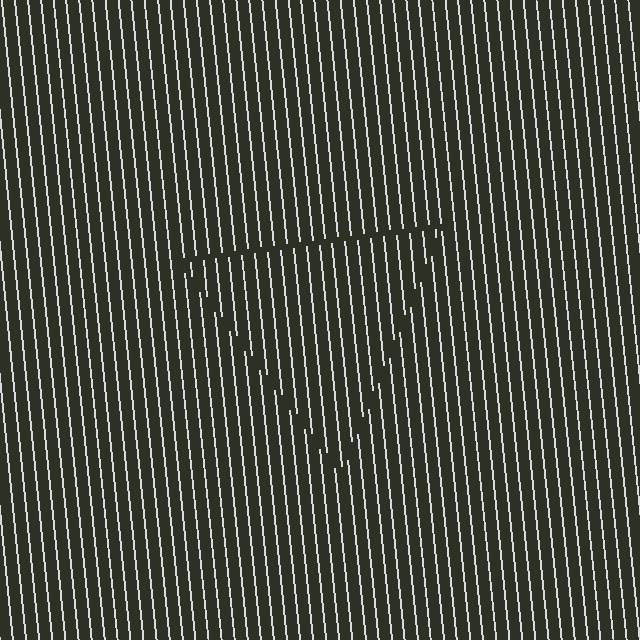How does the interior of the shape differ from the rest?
The interior of the shape contains the same grating, shifted by half a period — the contour is defined by the phase discontinuity where line-ends from the inner and outer gratings abut.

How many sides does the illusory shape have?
3 sides — the line-ends trace a triangle.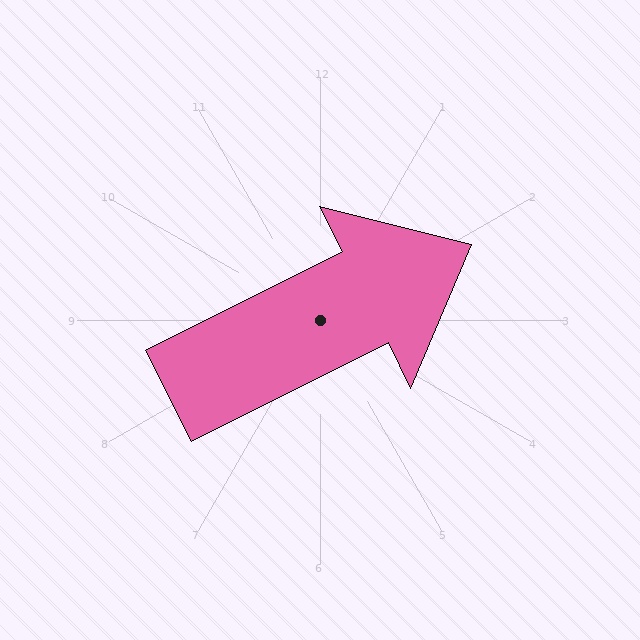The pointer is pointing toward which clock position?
Roughly 2 o'clock.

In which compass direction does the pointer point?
Northeast.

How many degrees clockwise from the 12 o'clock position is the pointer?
Approximately 63 degrees.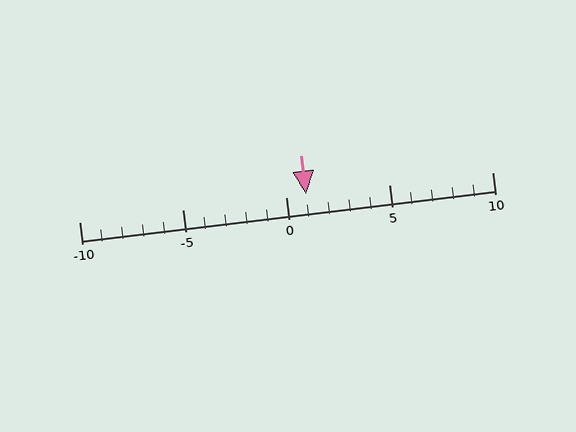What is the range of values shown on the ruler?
The ruler shows values from -10 to 10.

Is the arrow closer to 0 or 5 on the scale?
The arrow is closer to 0.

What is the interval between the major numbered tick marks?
The major tick marks are spaced 5 units apart.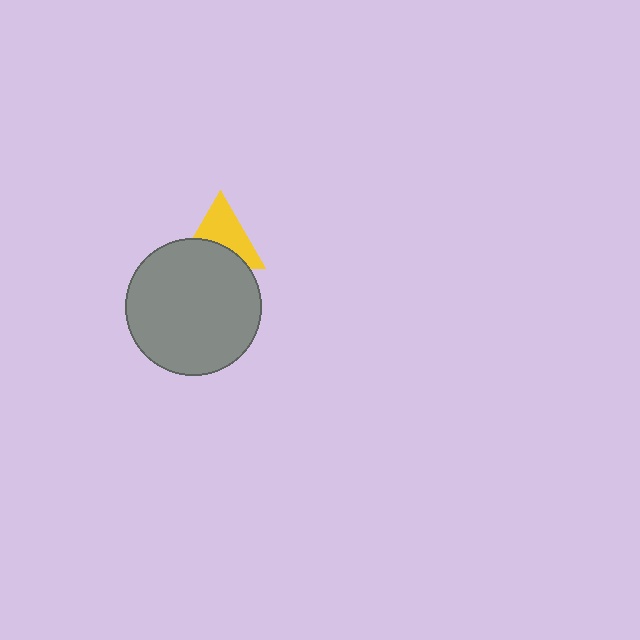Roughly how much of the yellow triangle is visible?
About half of it is visible (roughly 57%).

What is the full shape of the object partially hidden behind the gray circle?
The partially hidden object is a yellow triangle.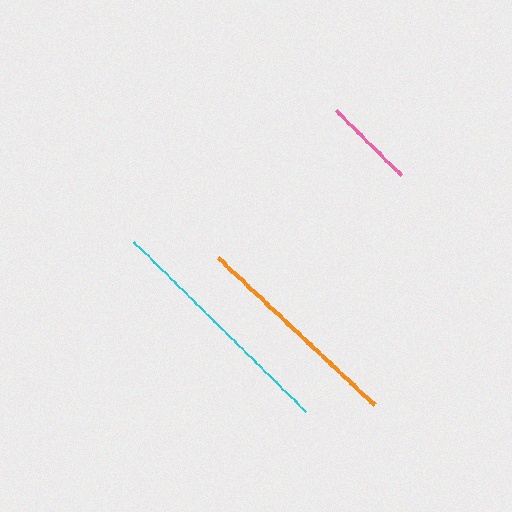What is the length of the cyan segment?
The cyan segment is approximately 243 pixels long.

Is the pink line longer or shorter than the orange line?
The orange line is longer than the pink line.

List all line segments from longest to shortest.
From longest to shortest: cyan, orange, pink.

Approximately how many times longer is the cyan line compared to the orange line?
The cyan line is approximately 1.1 times the length of the orange line.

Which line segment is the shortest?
The pink line is the shortest at approximately 92 pixels.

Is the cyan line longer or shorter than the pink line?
The cyan line is longer than the pink line.